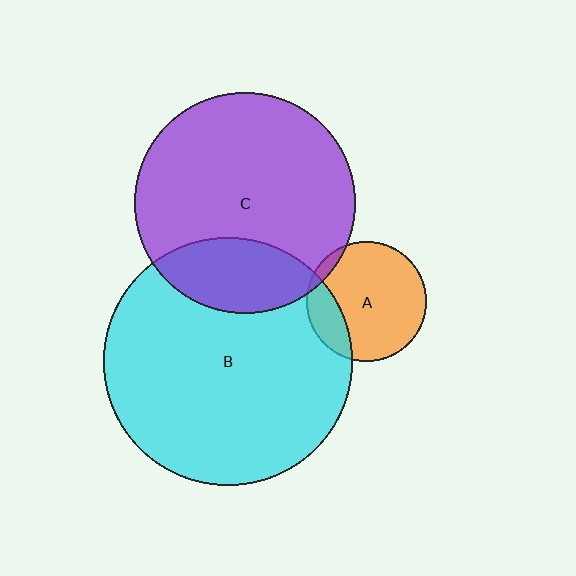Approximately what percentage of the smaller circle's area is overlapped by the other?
Approximately 5%.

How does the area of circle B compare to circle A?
Approximately 4.3 times.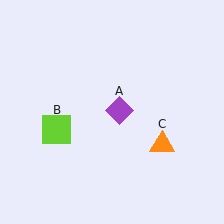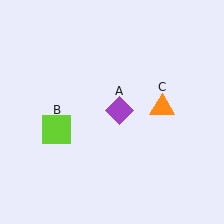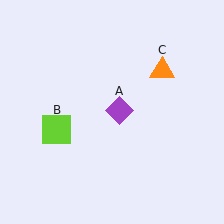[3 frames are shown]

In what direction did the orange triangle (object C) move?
The orange triangle (object C) moved up.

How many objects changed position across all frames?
1 object changed position: orange triangle (object C).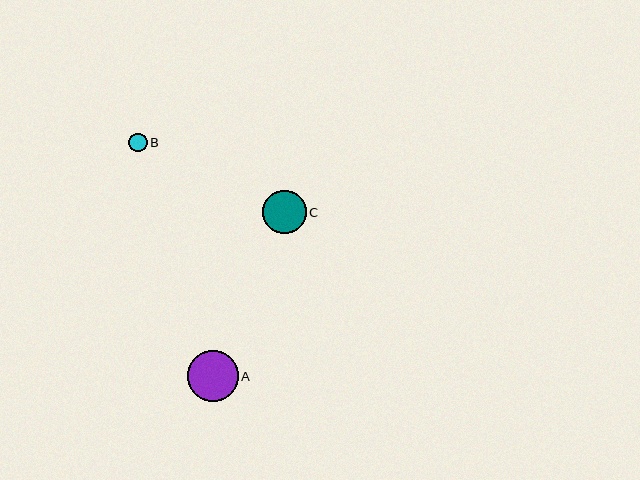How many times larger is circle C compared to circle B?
Circle C is approximately 2.3 times the size of circle B.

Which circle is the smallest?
Circle B is the smallest with a size of approximately 19 pixels.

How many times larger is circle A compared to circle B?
Circle A is approximately 2.7 times the size of circle B.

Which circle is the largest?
Circle A is the largest with a size of approximately 51 pixels.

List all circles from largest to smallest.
From largest to smallest: A, C, B.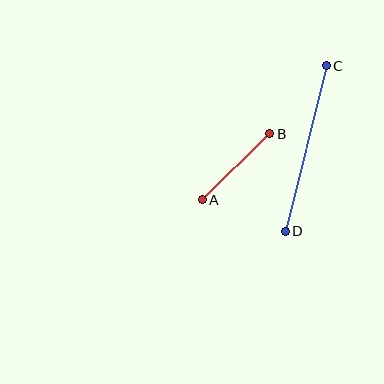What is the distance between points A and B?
The distance is approximately 94 pixels.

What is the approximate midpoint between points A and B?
The midpoint is at approximately (236, 167) pixels.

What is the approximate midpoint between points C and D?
The midpoint is at approximately (306, 149) pixels.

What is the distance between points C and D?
The distance is approximately 170 pixels.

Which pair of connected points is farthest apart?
Points C and D are farthest apart.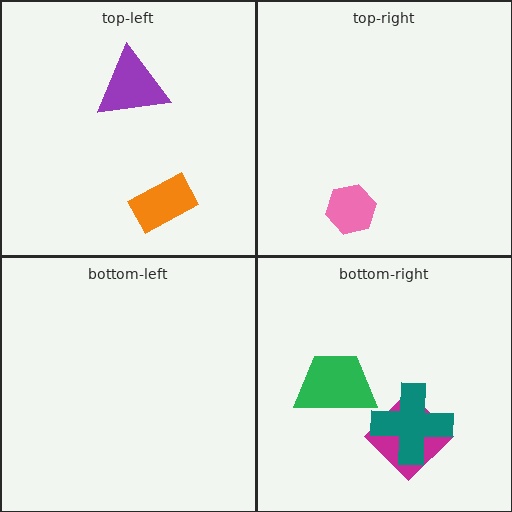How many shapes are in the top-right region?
1.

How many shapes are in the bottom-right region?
3.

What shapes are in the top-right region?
The pink hexagon.